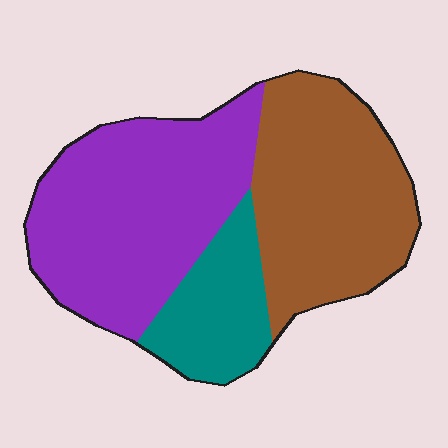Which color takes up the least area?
Teal, at roughly 15%.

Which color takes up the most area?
Purple, at roughly 45%.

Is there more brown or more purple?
Purple.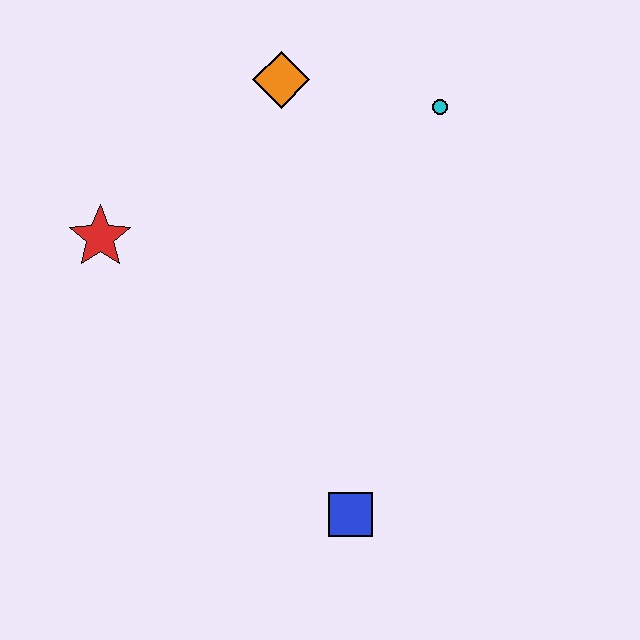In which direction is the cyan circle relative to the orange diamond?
The cyan circle is to the right of the orange diamond.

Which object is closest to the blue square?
The red star is closest to the blue square.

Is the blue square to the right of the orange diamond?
Yes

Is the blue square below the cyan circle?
Yes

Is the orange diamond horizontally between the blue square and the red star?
Yes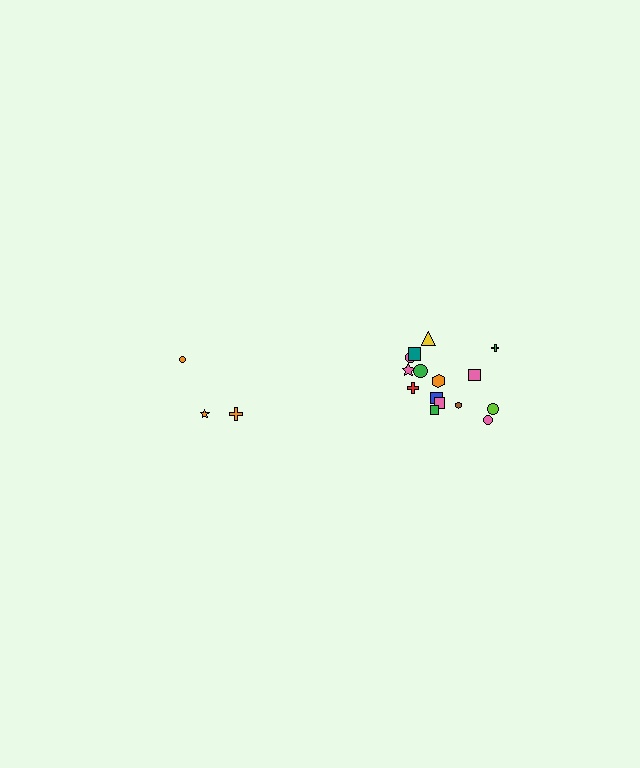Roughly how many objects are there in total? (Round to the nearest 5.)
Roughly 20 objects in total.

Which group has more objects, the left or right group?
The right group.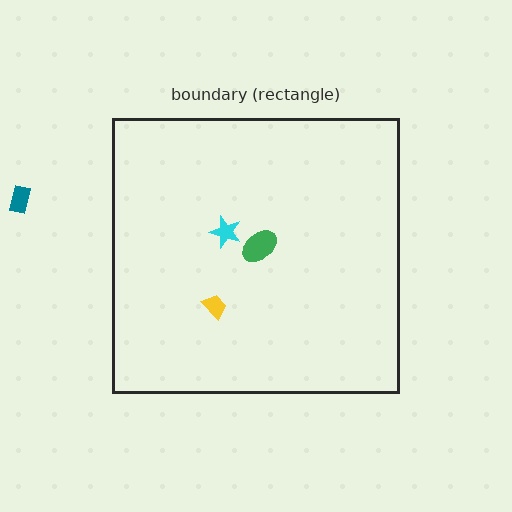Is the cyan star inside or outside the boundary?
Inside.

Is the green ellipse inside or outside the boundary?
Inside.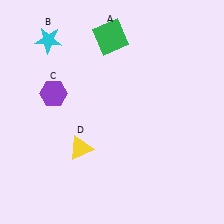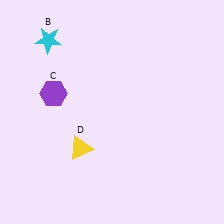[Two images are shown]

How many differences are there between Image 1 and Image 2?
There is 1 difference between the two images.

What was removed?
The green square (A) was removed in Image 2.